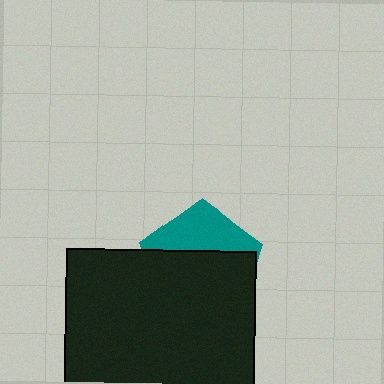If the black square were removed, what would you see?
You would see the complete teal pentagon.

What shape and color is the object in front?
The object in front is a black square.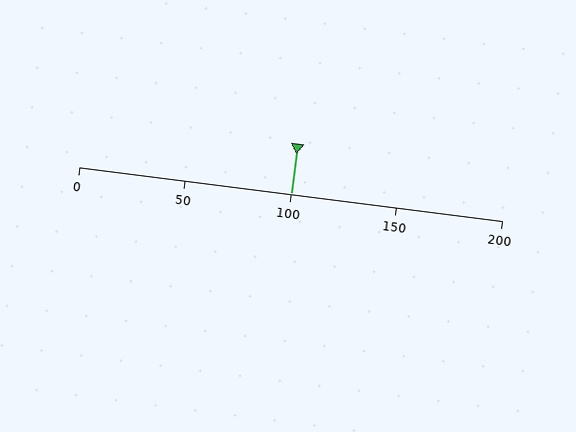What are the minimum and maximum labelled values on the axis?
The axis runs from 0 to 200.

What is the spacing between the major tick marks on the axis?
The major ticks are spaced 50 apart.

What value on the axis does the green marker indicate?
The marker indicates approximately 100.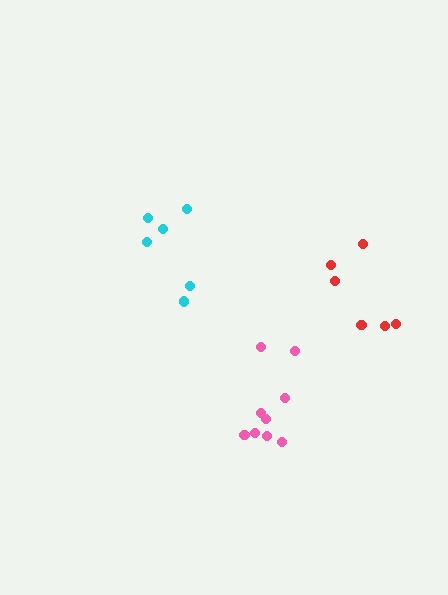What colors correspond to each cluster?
The clusters are colored: cyan, red, pink.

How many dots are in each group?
Group 1: 6 dots, Group 2: 6 dots, Group 3: 9 dots (21 total).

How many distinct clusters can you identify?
There are 3 distinct clusters.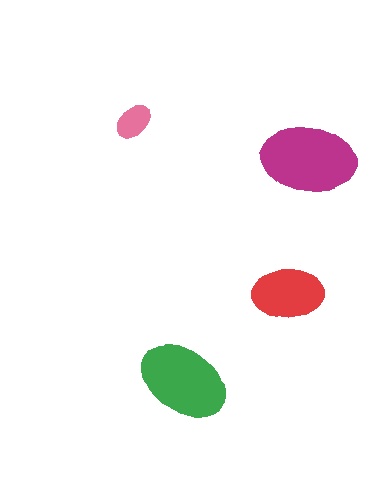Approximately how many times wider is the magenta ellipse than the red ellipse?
About 1.5 times wider.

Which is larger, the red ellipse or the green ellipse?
The green one.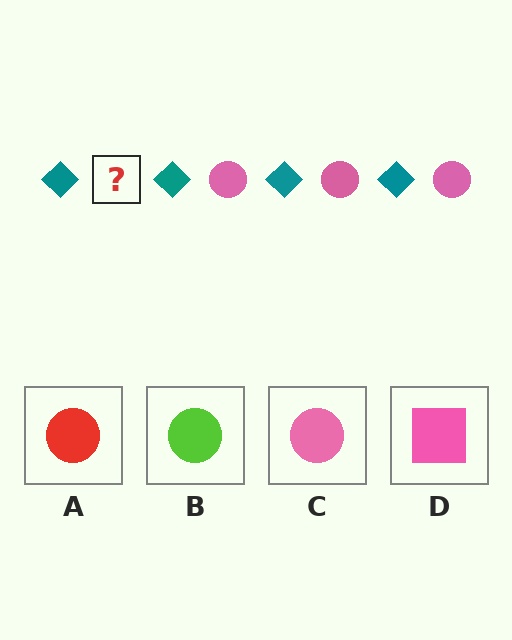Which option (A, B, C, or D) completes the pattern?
C.